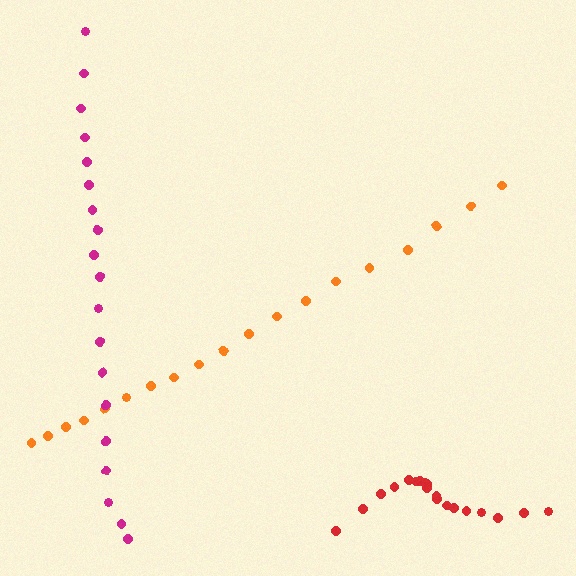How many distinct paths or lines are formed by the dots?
There are 3 distinct paths.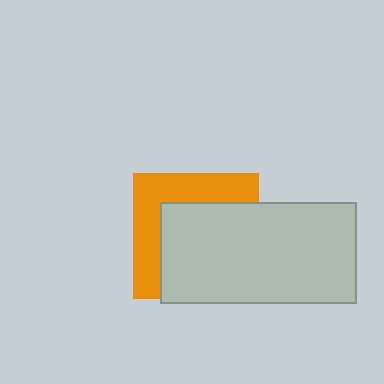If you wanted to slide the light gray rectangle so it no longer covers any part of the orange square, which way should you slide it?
Slide it toward the lower-right — that is the most direct way to separate the two shapes.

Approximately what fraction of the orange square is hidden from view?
Roughly 62% of the orange square is hidden behind the light gray rectangle.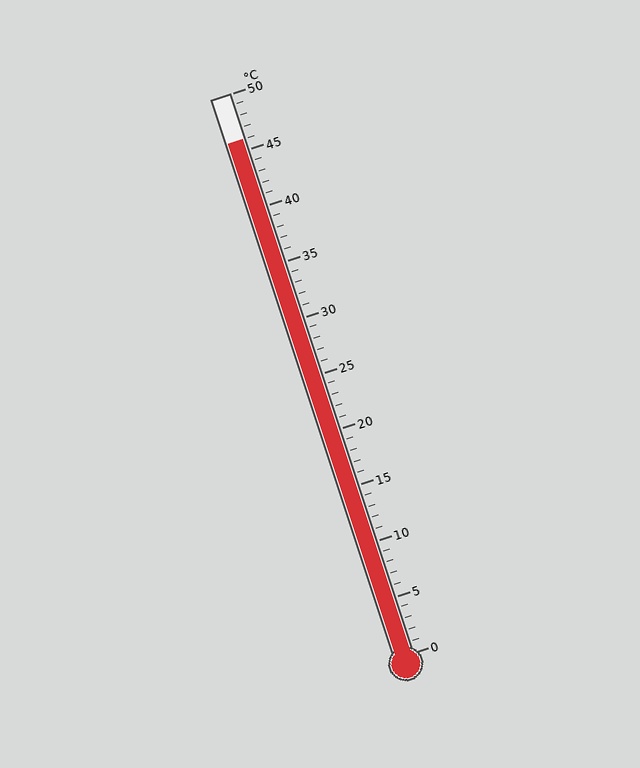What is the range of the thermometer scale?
The thermometer scale ranges from 0°C to 50°C.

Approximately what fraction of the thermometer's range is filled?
The thermometer is filled to approximately 90% of its range.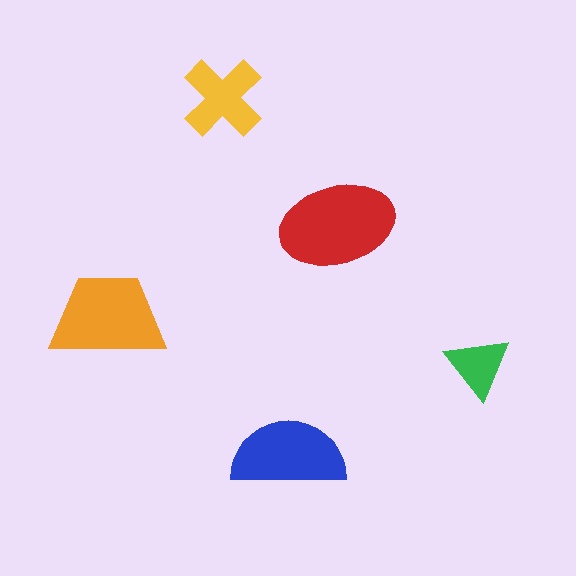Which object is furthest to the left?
The orange trapezoid is leftmost.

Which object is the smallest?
The green triangle.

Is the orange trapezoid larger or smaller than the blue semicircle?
Larger.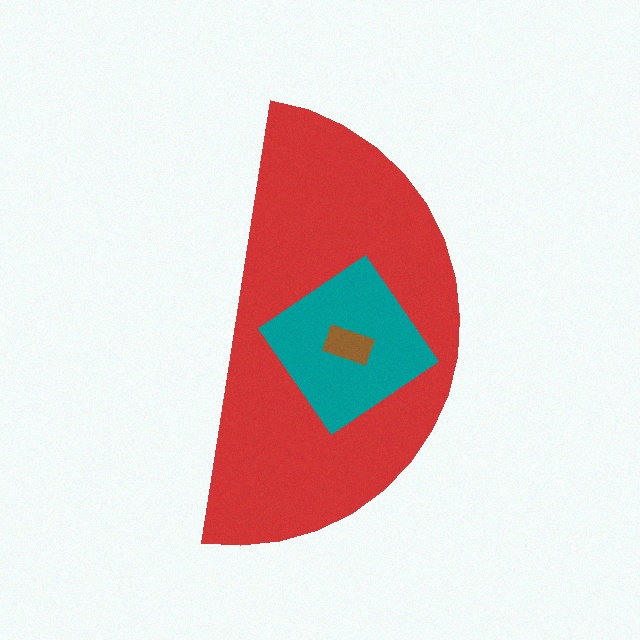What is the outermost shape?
The red semicircle.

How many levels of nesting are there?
3.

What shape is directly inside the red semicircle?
The teal diamond.